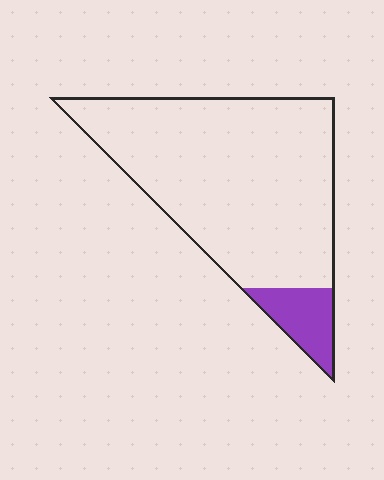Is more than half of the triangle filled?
No.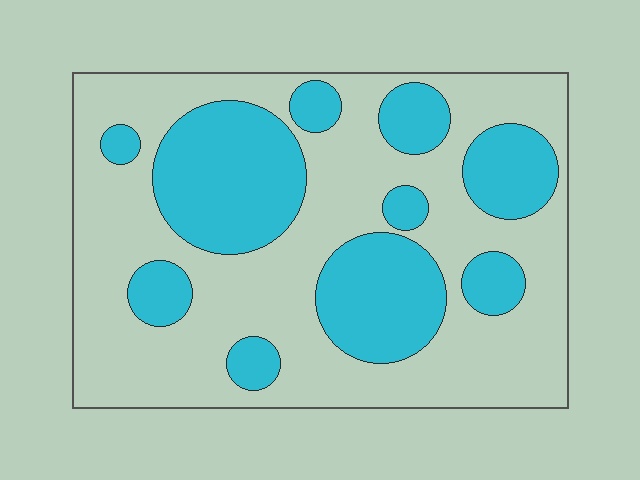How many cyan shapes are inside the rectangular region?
10.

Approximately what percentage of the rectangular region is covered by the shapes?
Approximately 35%.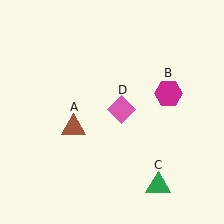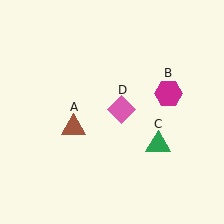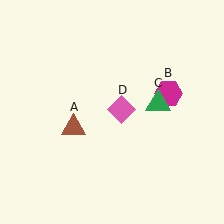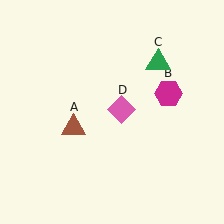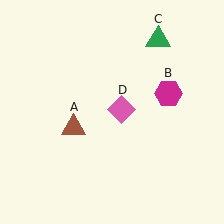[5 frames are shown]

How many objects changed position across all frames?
1 object changed position: green triangle (object C).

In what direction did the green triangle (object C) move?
The green triangle (object C) moved up.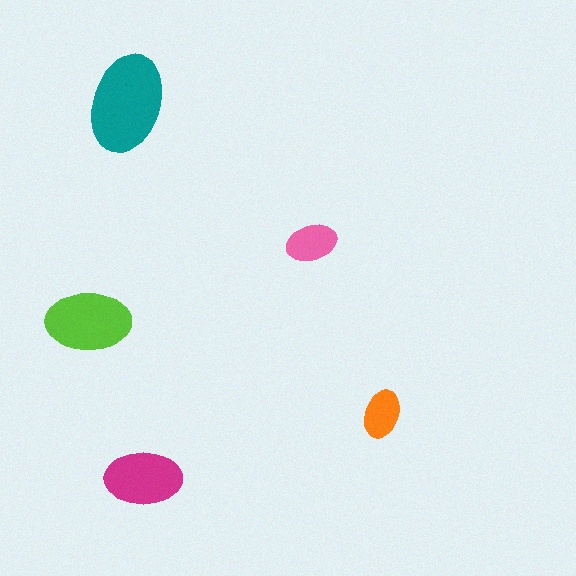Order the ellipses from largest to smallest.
the teal one, the lime one, the magenta one, the pink one, the orange one.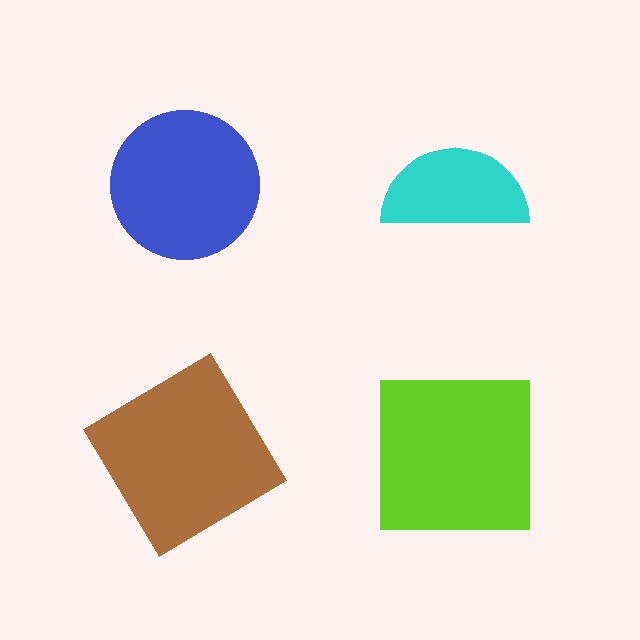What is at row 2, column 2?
A lime square.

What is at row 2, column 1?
A brown diamond.